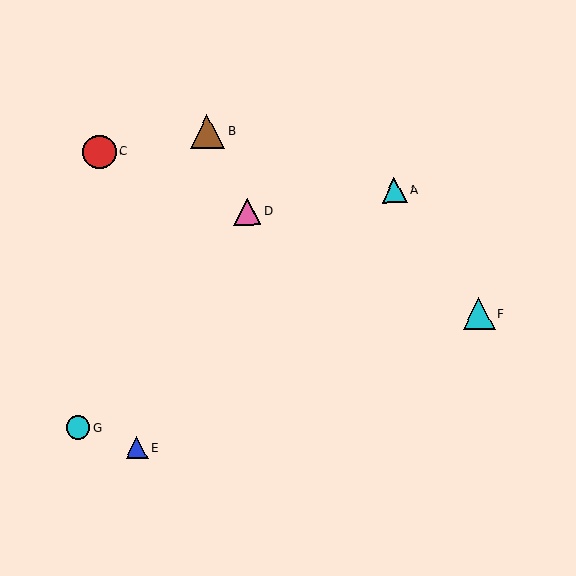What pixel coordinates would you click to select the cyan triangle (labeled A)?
Click at (394, 190) to select the cyan triangle A.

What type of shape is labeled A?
Shape A is a cyan triangle.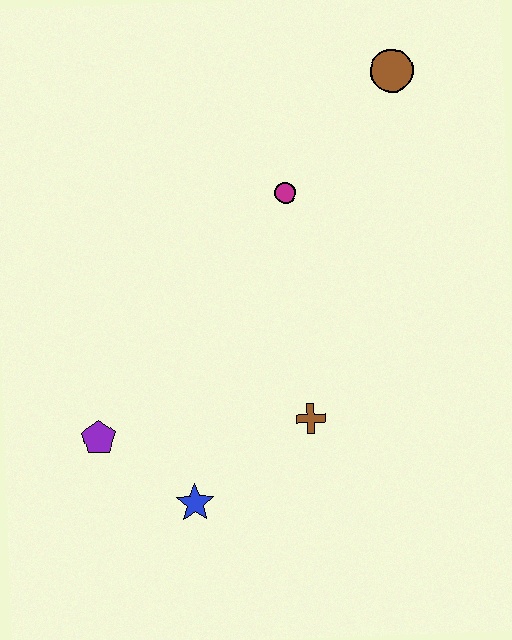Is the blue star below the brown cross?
Yes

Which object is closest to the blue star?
The purple pentagon is closest to the blue star.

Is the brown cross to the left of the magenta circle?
No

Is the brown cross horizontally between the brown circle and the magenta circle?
Yes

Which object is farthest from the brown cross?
The brown circle is farthest from the brown cross.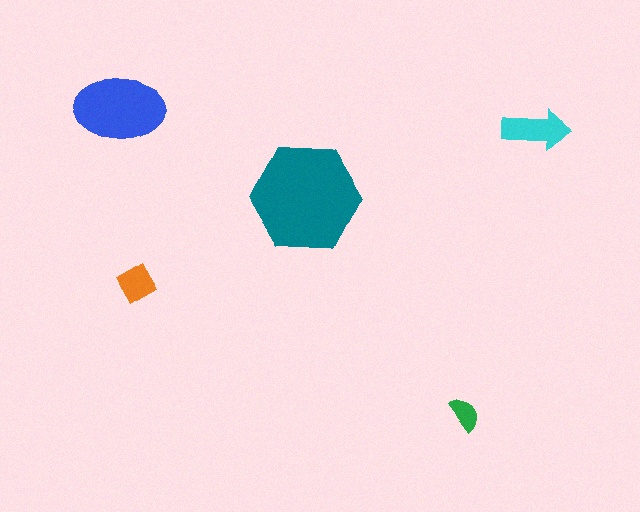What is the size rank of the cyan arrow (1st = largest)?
3rd.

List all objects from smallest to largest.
The green semicircle, the orange diamond, the cyan arrow, the blue ellipse, the teal hexagon.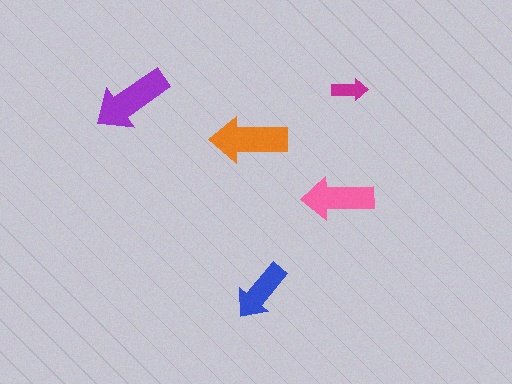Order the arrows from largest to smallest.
the purple one, the orange one, the pink one, the blue one, the magenta one.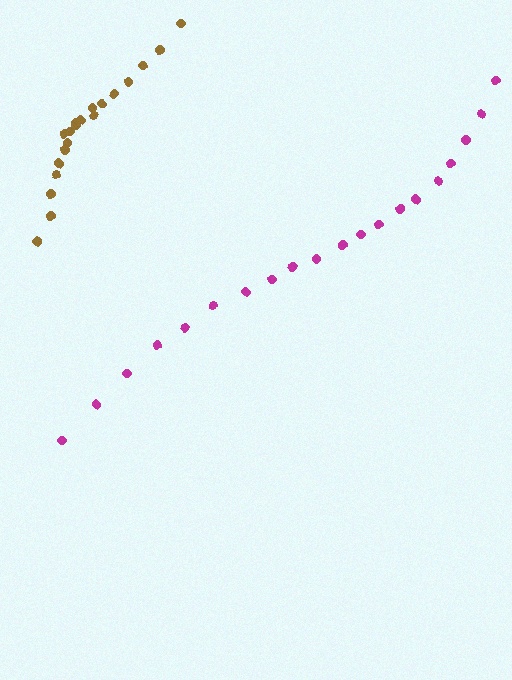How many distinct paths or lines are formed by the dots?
There are 2 distinct paths.